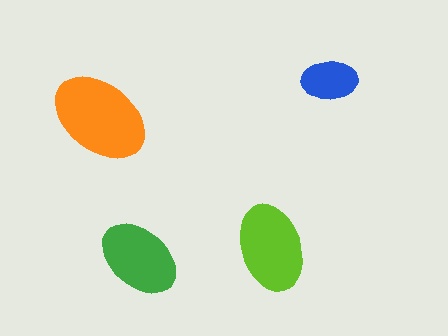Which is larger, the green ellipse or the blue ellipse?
The green one.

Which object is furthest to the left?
The orange ellipse is leftmost.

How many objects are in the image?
There are 4 objects in the image.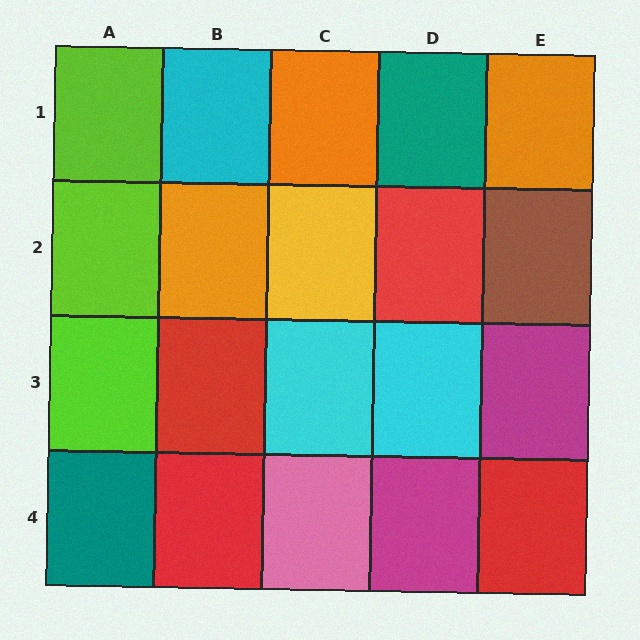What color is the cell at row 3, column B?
Red.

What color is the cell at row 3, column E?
Magenta.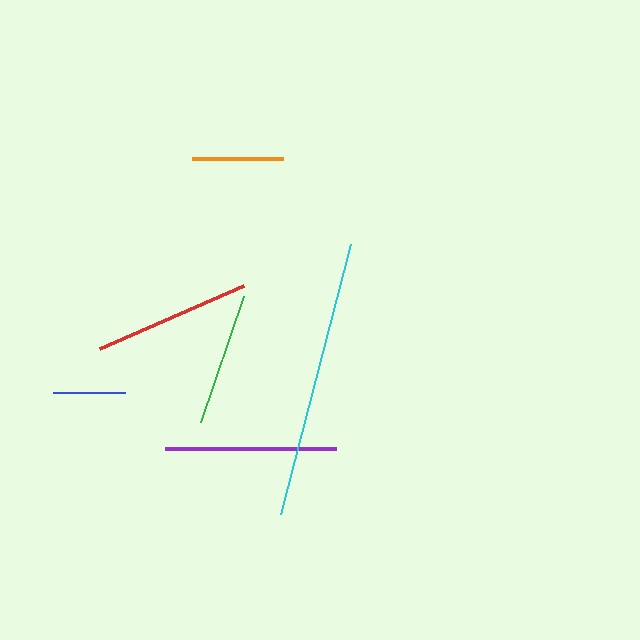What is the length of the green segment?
The green segment is approximately 133 pixels long.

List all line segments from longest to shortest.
From longest to shortest: cyan, purple, red, green, orange, blue.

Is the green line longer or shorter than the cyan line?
The cyan line is longer than the green line.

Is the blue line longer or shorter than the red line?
The red line is longer than the blue line.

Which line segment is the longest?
The cyan line is the longest at approximately 279 pixels.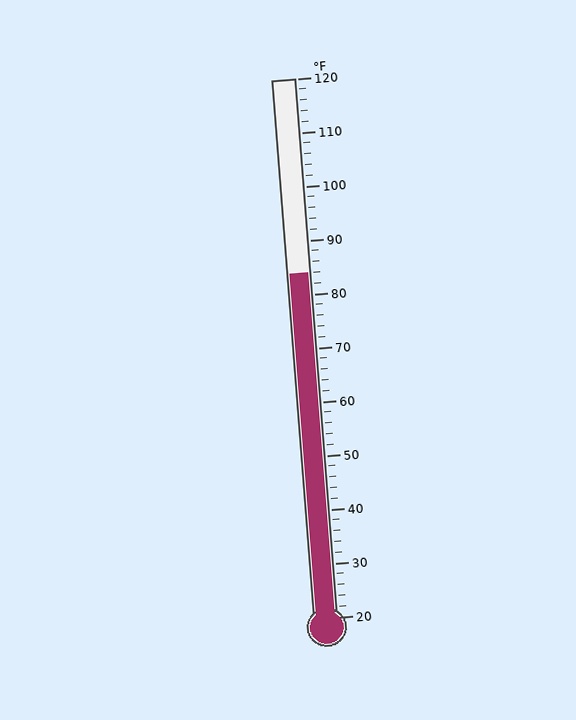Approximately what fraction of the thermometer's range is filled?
The thermometer is filled to approximately 65% of its range.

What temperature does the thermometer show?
The thermometer shows approximately 84°F.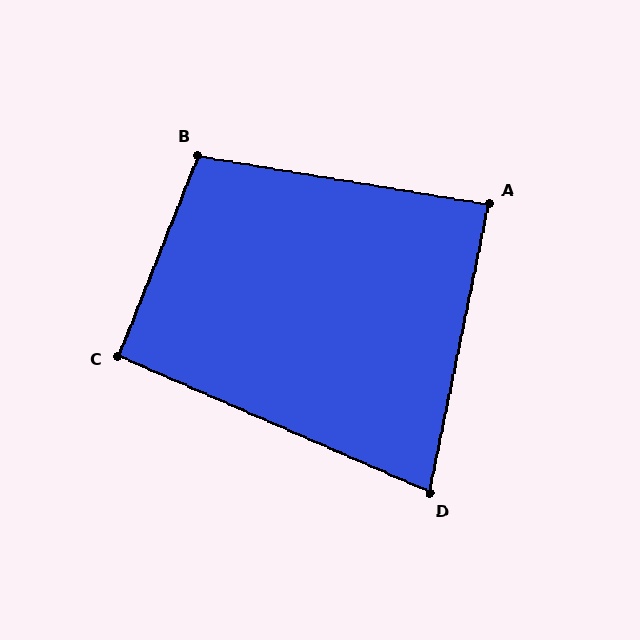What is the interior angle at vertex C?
Approximately 92 degrees (approximately right).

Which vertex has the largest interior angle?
B, at approximately 102 degrees.